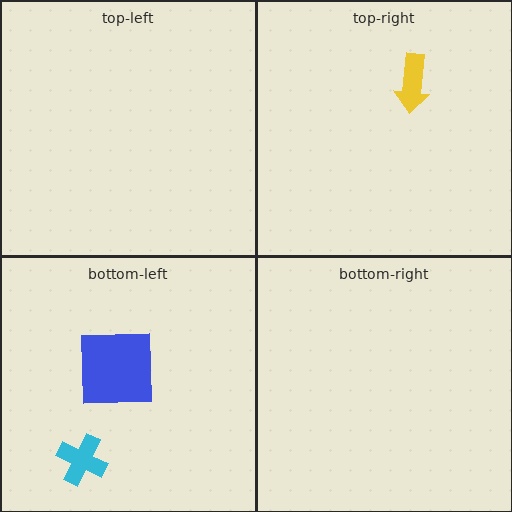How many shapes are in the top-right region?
1.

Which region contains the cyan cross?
The bottom-left region.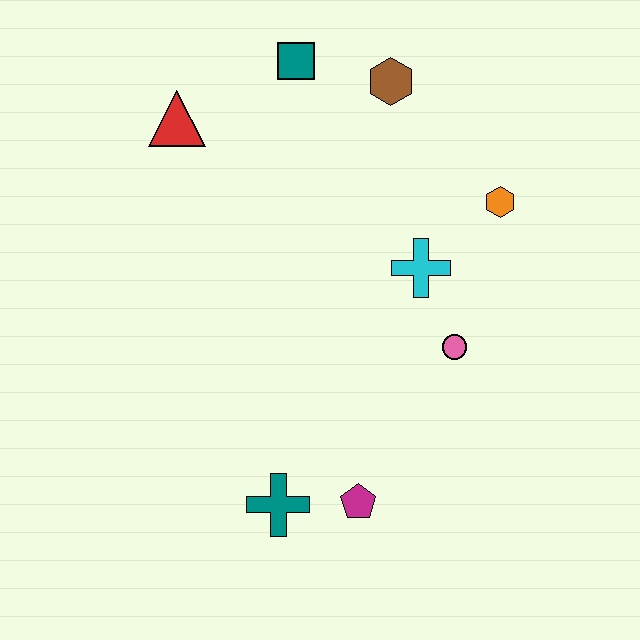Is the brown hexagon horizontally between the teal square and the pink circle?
Yes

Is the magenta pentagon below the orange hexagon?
Yes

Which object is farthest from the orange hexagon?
The teal cross is farthest from the orange hexagon.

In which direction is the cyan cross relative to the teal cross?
The cyan cross is above the teal cross.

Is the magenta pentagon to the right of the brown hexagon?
No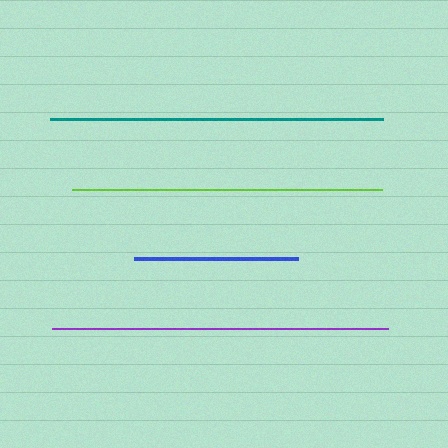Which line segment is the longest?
The purple line is the longest at approximately 336 pixels.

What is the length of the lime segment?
The lime segment is approximately 310 pixels long.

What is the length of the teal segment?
The teal segment is approximately 333 pixels long.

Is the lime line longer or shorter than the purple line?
The purple line is longer than the lime line.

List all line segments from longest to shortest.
From longest to shortest: purple, teal, lime, blue.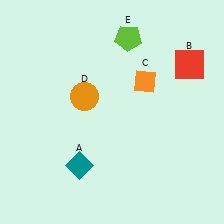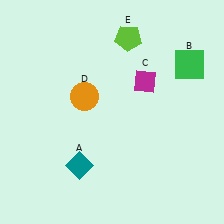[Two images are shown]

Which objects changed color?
B changed from red to green. C changed from orange to magenta.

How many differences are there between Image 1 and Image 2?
There are 2 differences between the two images.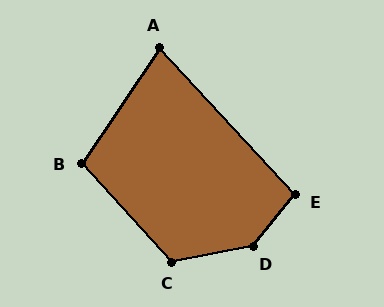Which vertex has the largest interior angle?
D, at approximately 141 degrees.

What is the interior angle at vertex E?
Approximately 98 degrees (obtuse).